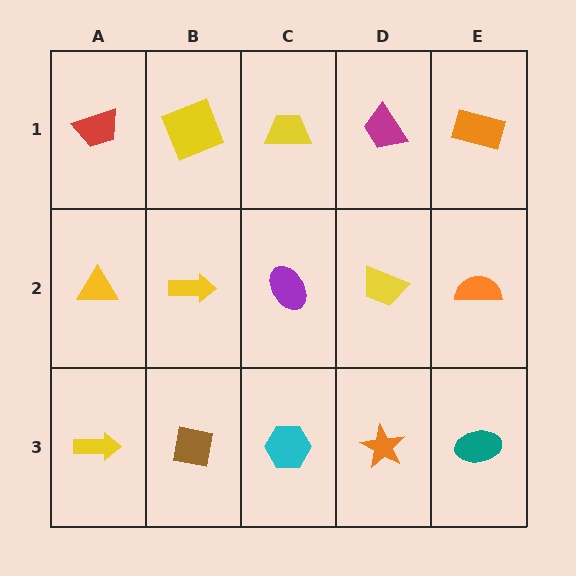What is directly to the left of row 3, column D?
A cyan hexagon.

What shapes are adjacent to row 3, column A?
A yellow triangle (row 2, column A), a brown square (row 3, column B).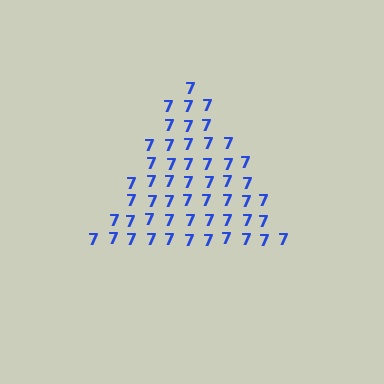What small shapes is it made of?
It is made of small digit 7's.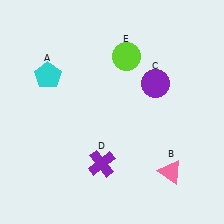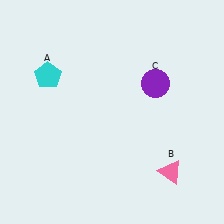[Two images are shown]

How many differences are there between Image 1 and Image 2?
There are 2 differences between the two images.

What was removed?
The purple cross (D), the lime circle (E) were removed in Image 2.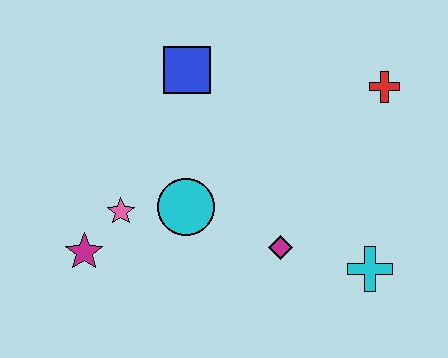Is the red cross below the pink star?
No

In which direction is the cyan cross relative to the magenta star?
The cyan cross is to the right of the magenta star.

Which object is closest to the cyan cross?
The magenta diamond is closest to the cyan cross.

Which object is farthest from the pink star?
The red cross is farthest from the pink star.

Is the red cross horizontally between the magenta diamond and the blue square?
No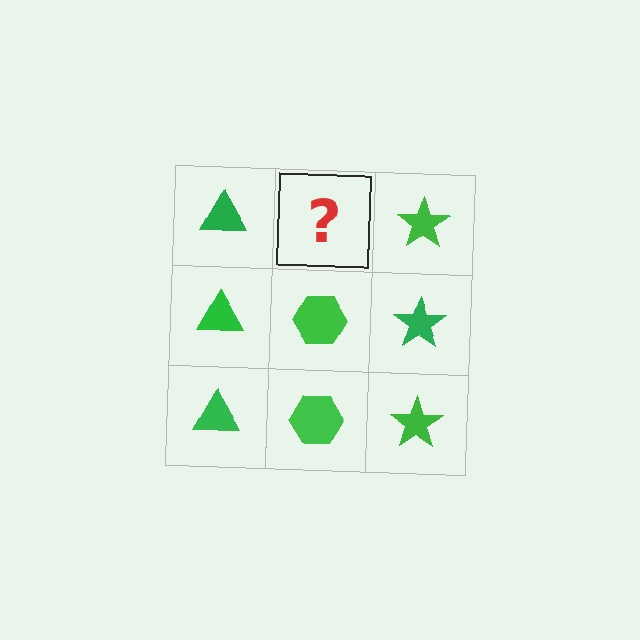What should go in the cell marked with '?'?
The missing cell should contain a green hexagon.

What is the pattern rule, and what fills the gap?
The rule is that each column has a consistent shape. The gap should be filled with a green hexagon.